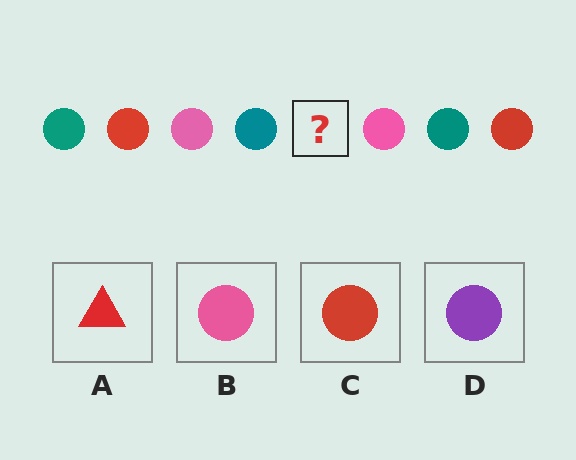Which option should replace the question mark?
Option C.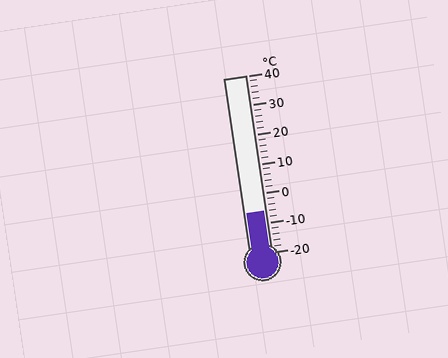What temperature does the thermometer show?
The thermometer shows approximately -6°C.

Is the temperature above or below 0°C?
The temperature is below 0°C.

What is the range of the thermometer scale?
The thermometer scale ranges from -20°C to 40°C.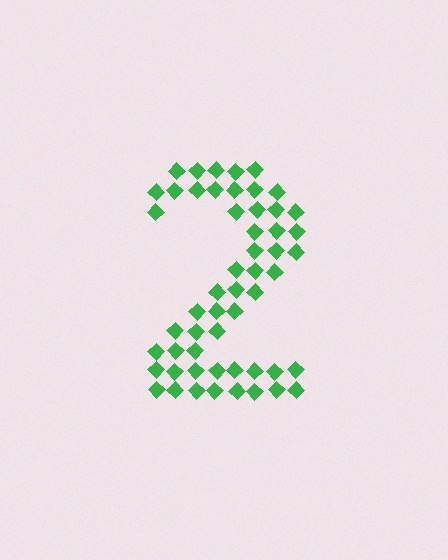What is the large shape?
The large shape is the digit 2.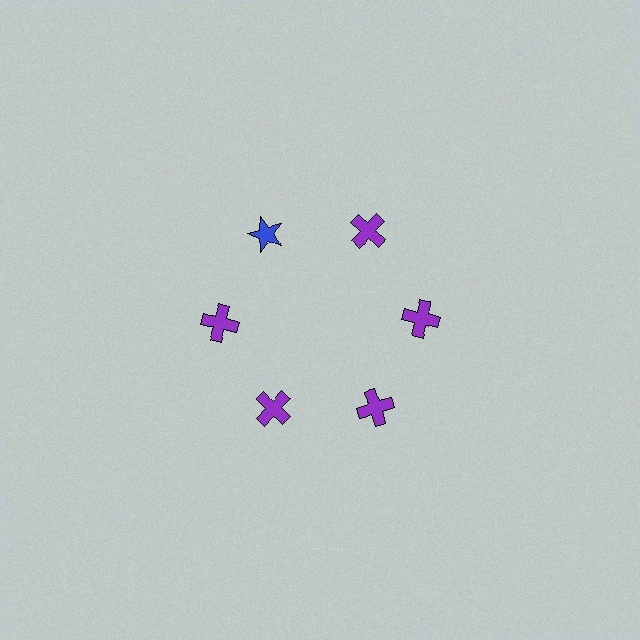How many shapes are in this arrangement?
There are 6 shapes arranged in a ring pattern.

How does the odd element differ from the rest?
It differs in both color (blue instead of purple) and shape (star instead of cross).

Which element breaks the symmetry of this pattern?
The blue star at roughly the 11 o'clock position breaks the symmetry. All other shapes are purple crosses.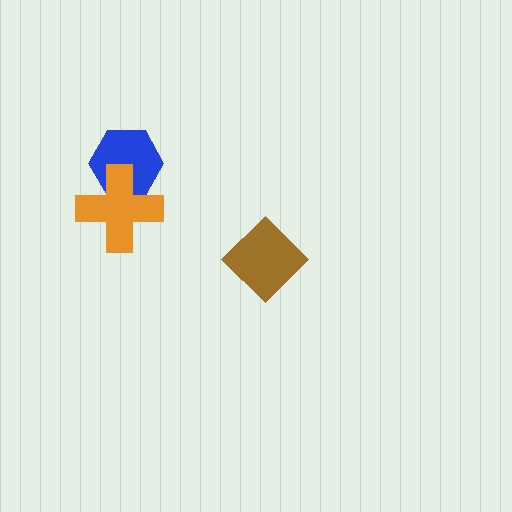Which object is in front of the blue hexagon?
The orange cross is in front of the blue hexagon.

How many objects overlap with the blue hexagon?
1 object overlaps with the blue hexagon.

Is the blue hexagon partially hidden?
Yes, it is partially covered by another shape.